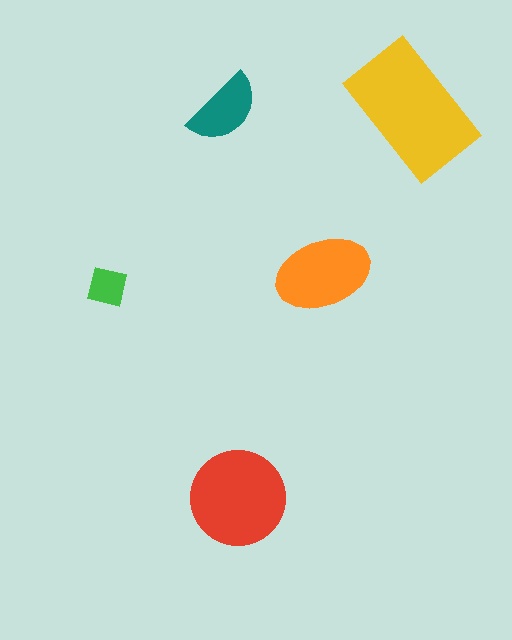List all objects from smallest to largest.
The green square, the teal semicircle, the orange ellipse, the red circle, the yellow rectangle.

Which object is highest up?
The yellow rectangle is topmost.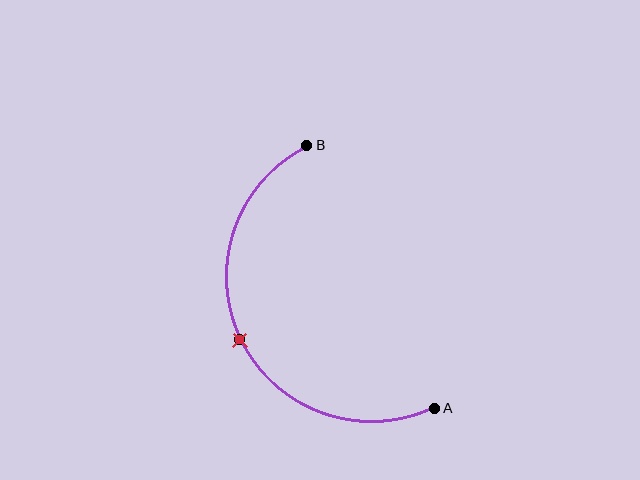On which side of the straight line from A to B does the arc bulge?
The arc bulges to the left of the straight line connecting A and B.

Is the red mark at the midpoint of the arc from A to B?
Yes. The red mark lies on the arc at equal arc-length from both A and B — it is the arc midpoint.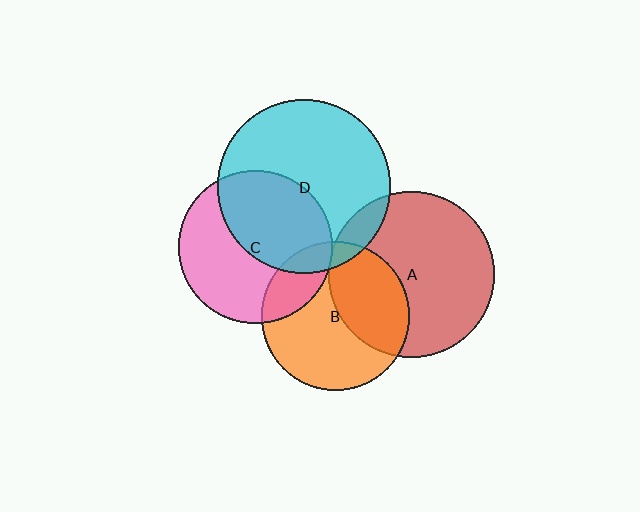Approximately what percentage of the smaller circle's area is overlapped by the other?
Approximately 35%.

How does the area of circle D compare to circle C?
Approximately 1.3 times.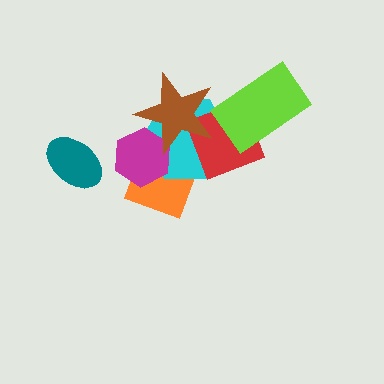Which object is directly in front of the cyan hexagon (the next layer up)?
The red diamond is directly in front of the cyan hexagon.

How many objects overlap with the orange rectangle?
4 objects overlap with the orange rectangle.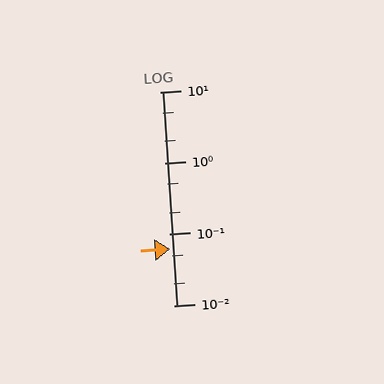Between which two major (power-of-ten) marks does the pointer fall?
The pointer is between 0.01 and 0.1.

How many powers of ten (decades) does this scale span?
The scale spans 3 decades, from 0.01 to 10.